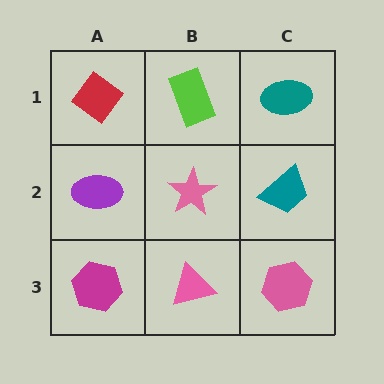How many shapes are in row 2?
3 shapes.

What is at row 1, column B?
A lime rectangle.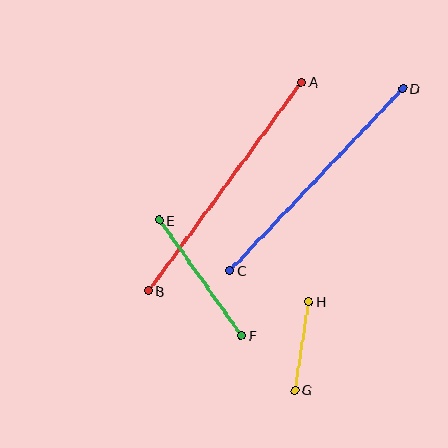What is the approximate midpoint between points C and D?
The midpoint is at approximately (316, 180) pixels.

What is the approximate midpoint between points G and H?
The midpoint is at approximately (302, 346) pixels.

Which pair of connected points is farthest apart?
Points A and B are farthest apart.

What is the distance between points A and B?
The distance is approximately 259 pixels.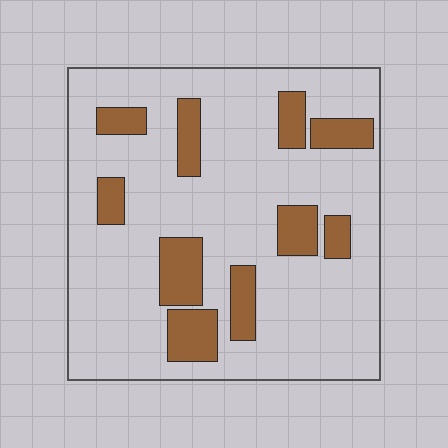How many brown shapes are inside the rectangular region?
10.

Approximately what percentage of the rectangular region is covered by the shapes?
Approximately 20%.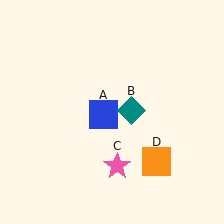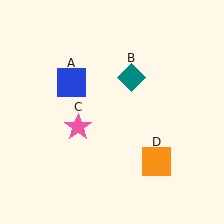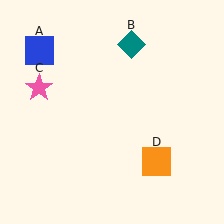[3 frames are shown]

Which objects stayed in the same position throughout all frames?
Orange square (object D) remained stationary.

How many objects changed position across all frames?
3 objects changed position: blue square (object A), teal diamond (object B), pink star (object C).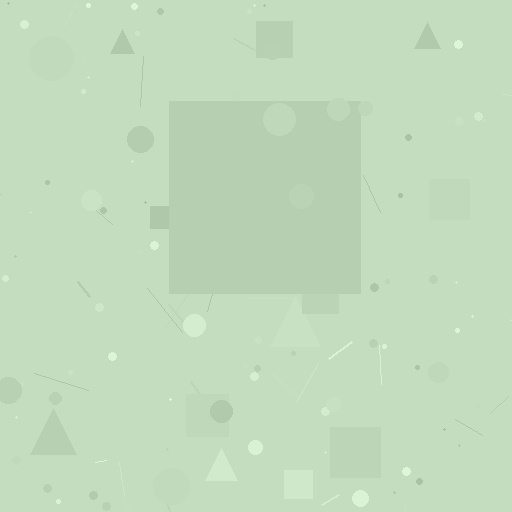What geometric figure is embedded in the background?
A square is embedded in the background.